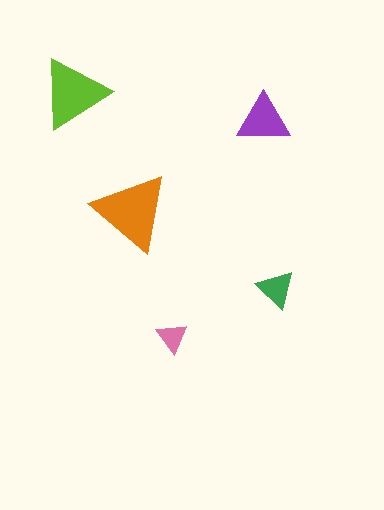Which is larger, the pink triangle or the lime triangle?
The lime one.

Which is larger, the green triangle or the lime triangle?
The lime one.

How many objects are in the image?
There are 5 objects in the image.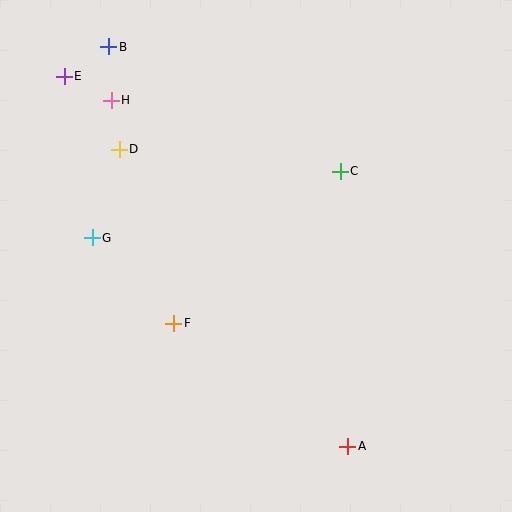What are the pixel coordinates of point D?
Point D is at (119, 149).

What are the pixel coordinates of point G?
Point G is at (92, 238).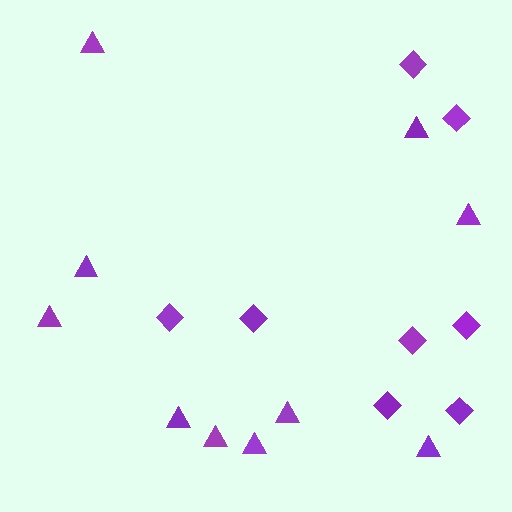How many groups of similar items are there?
There are 2 groups: one group of diamonds (8) and one group of triangles (10).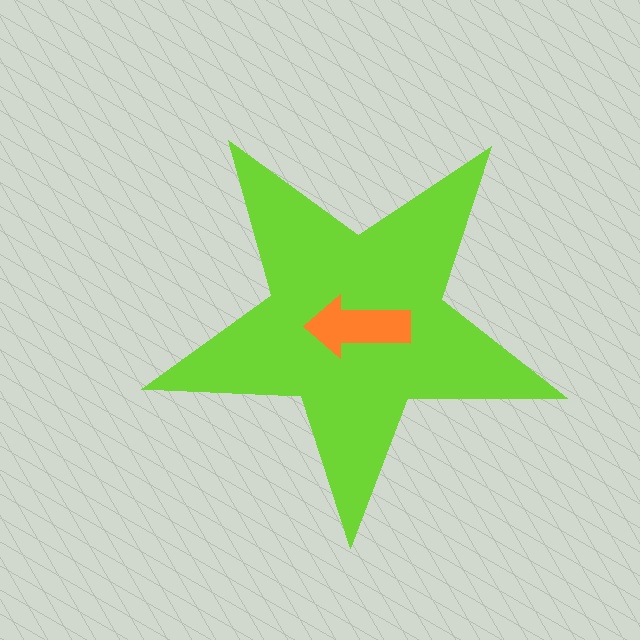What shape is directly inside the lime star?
The orange arrow.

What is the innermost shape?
The orange arrow.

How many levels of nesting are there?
2.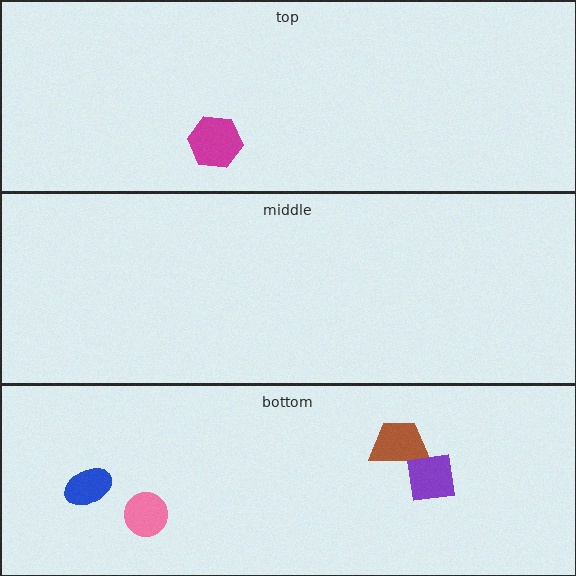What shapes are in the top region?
The magenta hexagon.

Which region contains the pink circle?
The bottom region.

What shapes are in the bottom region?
The brown trapezoid, the purple square, the blue ellipse, the pink circle.